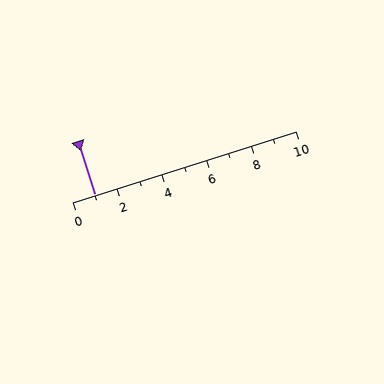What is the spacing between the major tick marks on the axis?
The major ticks are spaced 2 apart.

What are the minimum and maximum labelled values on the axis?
The axis runs from 0 to 10.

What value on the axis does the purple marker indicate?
The marker indicates approximately 1.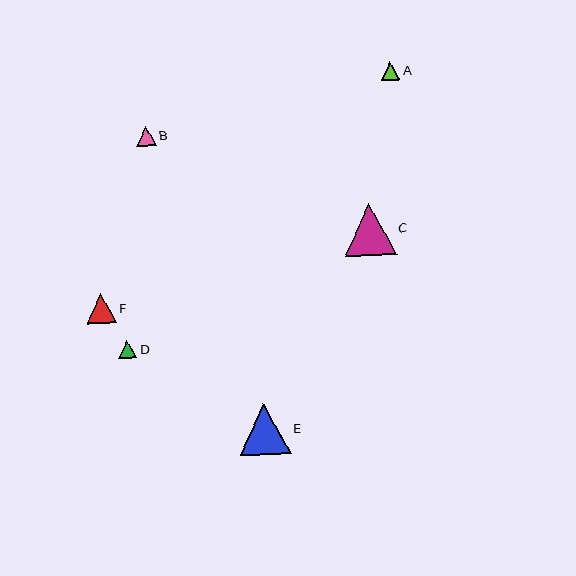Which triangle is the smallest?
Triangle D is the smallest with a size of approximately 18 pixels.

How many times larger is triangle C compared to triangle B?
Triangle C is approximately 2.6 times the size of triangle B.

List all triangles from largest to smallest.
From largest to smallest: C, E, F, B, A, D.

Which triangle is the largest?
Triangle C is the largest with a size of approximately 52 pixels.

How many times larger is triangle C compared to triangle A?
Triangle C is approximately 2.8 times the size of triangle A.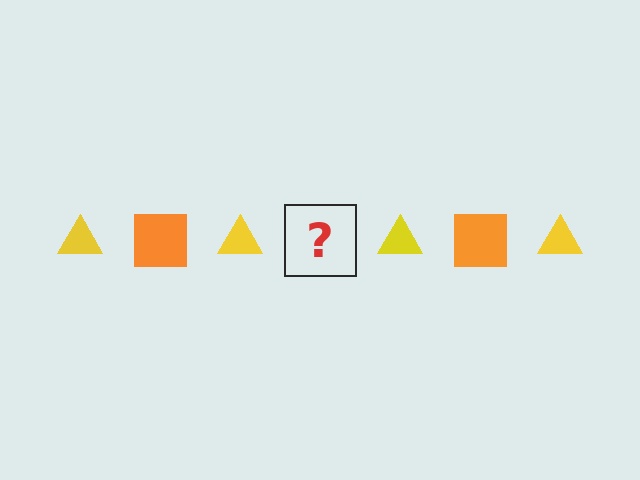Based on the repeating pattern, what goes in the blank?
The blank should be an orange square.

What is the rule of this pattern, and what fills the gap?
The rule is that the pattern alternates between yellow triangle and orange square. The gap should be filled with an orange square.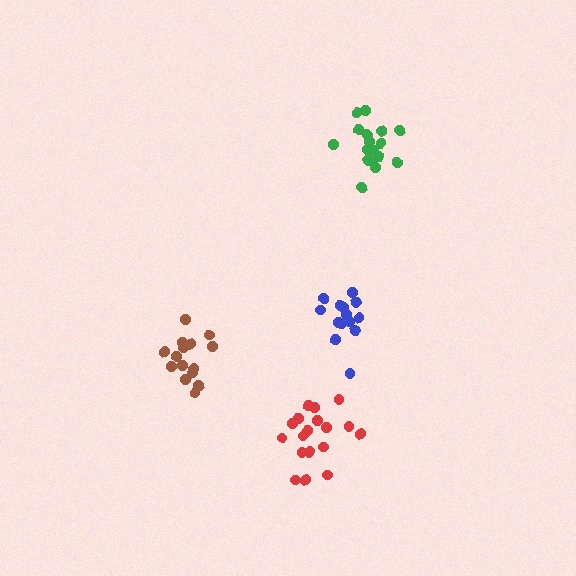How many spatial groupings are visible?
There are 4 spatial groupings.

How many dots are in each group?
Group 1: 14 dots, Group 2: 19 dots, Group 3: 15 dots, Group 4: 17 dots (65 total).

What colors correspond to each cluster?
The clusters are colored: blue, red, brown, green.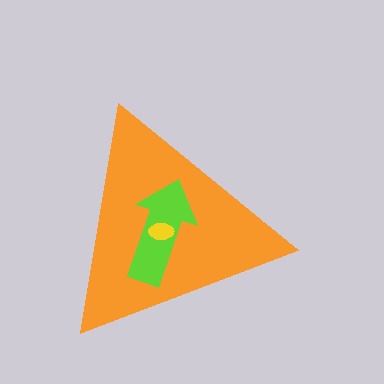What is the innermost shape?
The yellow ellipse.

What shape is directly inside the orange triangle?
The lime arrow.